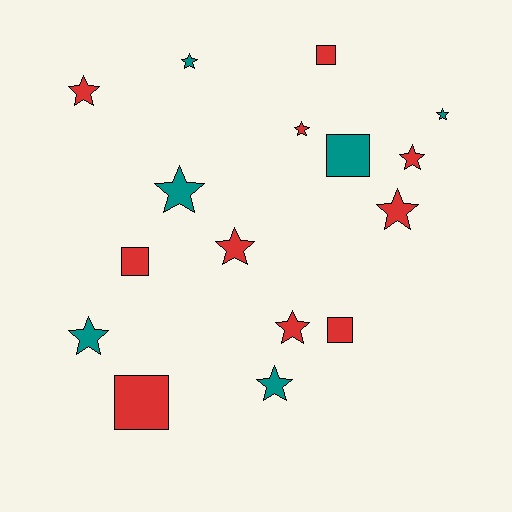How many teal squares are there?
There is 1 teal square.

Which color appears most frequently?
Red, with 10 objects.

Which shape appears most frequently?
Star, with 11 objects.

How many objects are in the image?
There are 16 objects.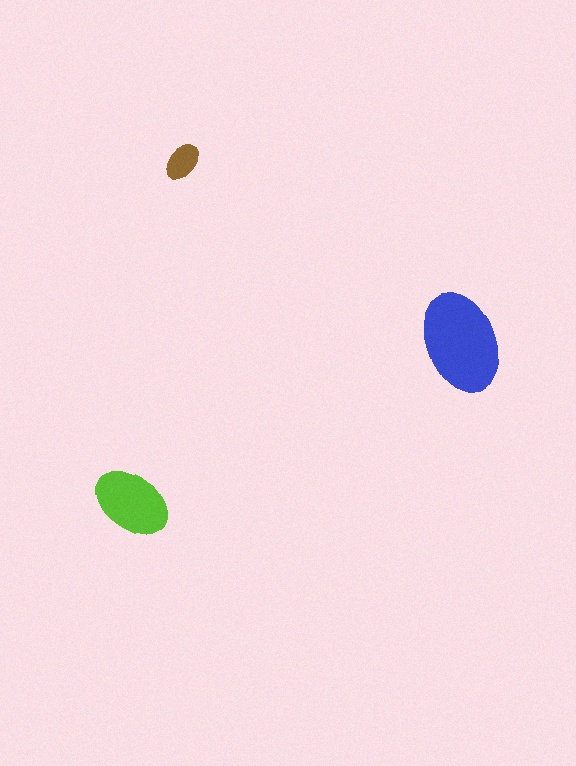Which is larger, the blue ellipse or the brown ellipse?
The blue one.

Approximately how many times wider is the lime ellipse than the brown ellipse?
About 2 times wider.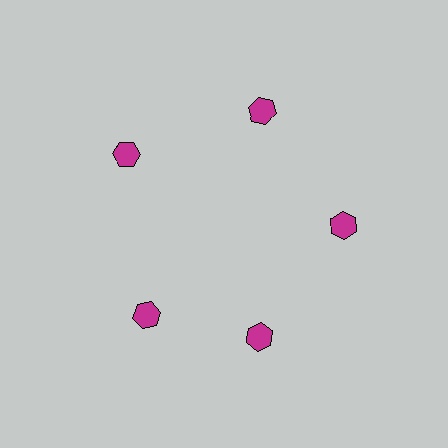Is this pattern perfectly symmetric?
No. The 5 magenta hexagons are arranged in a ring, but one element near the 8 o'clock position is rotated out of alignment along the ring, breaking the 5-fold rotational symmetry.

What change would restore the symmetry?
The symmetry would be restored by rotating it back into even spacing with its neighbors so that all 5 hexagons sit at equal angles and equal distance from the center.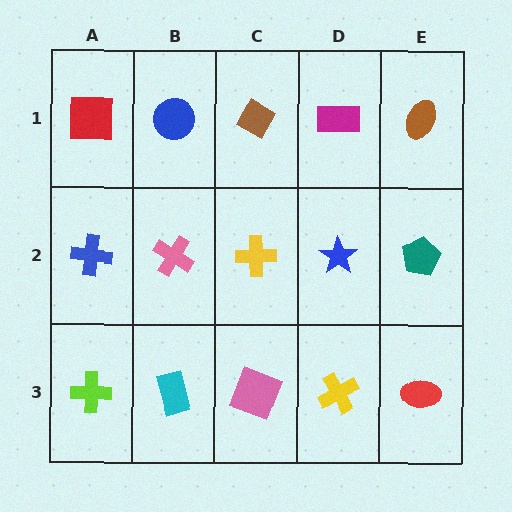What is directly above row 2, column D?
A magenta rectangle.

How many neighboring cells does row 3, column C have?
3.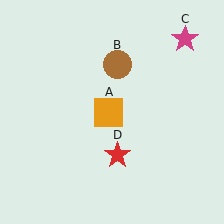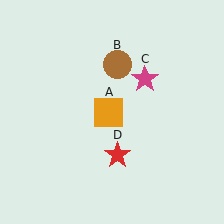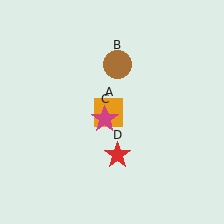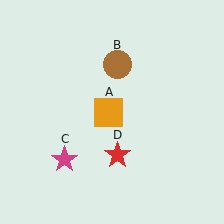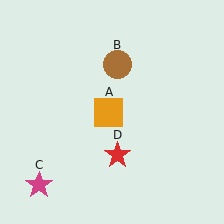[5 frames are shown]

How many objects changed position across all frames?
1 object changed position: magenta star (object C).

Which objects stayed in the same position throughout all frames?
Orange square (object A) and brown circle (object B) and red star (object D) remained stationary.